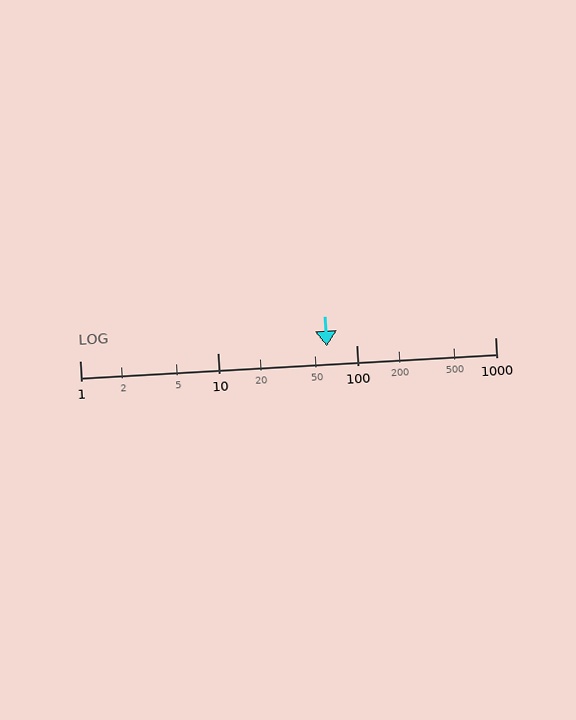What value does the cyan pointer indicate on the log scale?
The pointer indicates approximately 61.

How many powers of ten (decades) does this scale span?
The scale spans 3 decades, from 1 to 1000.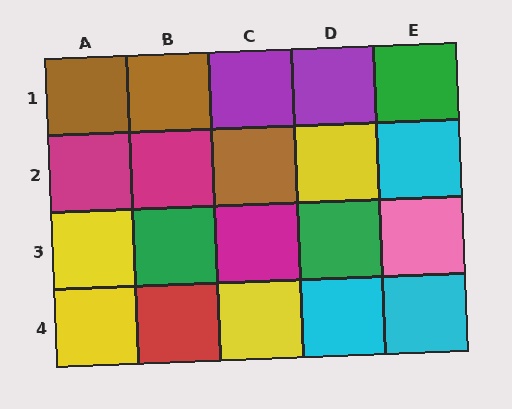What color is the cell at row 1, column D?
Purple.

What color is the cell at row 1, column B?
Brown.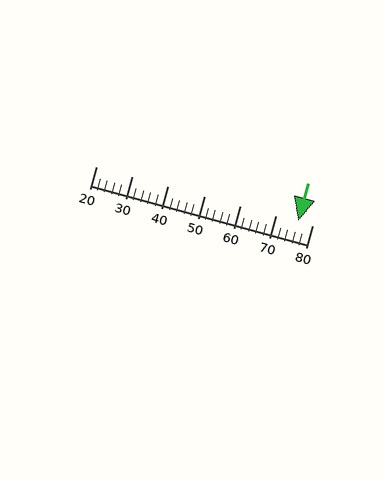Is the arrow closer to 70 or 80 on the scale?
The arrow is closer to 80.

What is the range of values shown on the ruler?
The ruler shows values from 20 to 80.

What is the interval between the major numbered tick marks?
The major tick marks are spaced 10 units apart.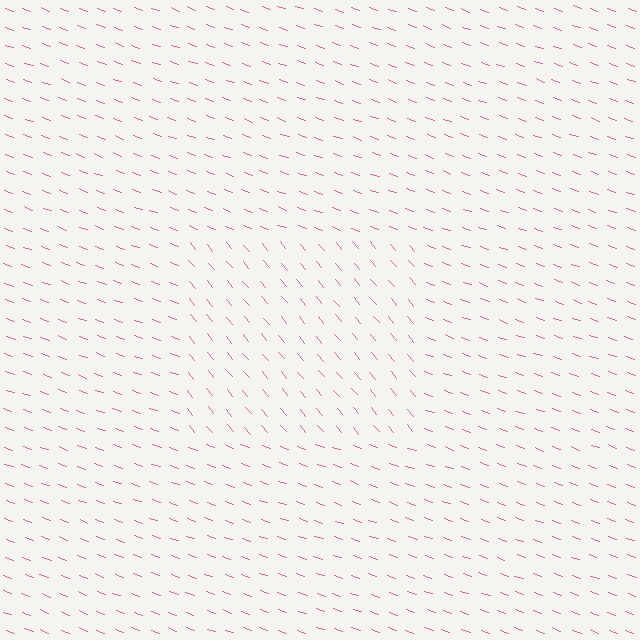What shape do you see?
I see a rectangle.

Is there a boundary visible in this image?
Yes, there is a texture boundary formed by a change in line orientation.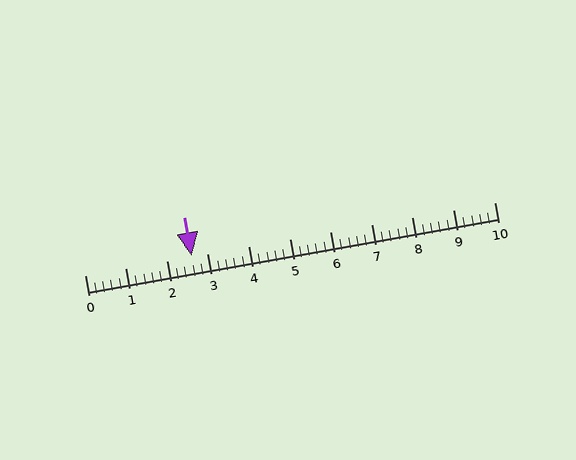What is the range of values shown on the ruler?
The ruler shows values from 0 to 10.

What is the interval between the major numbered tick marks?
The major tick marks are spaced 1 units apart.